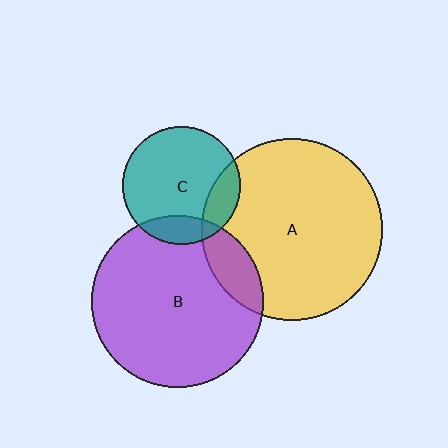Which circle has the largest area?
Circle A (yellow).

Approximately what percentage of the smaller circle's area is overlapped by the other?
Approximately 15%.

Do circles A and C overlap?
Yes.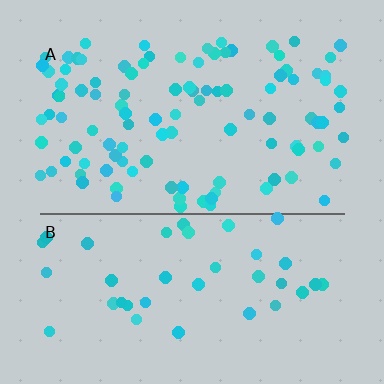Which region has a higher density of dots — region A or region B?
A (the top).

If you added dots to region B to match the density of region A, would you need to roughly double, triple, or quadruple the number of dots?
Approximately triple.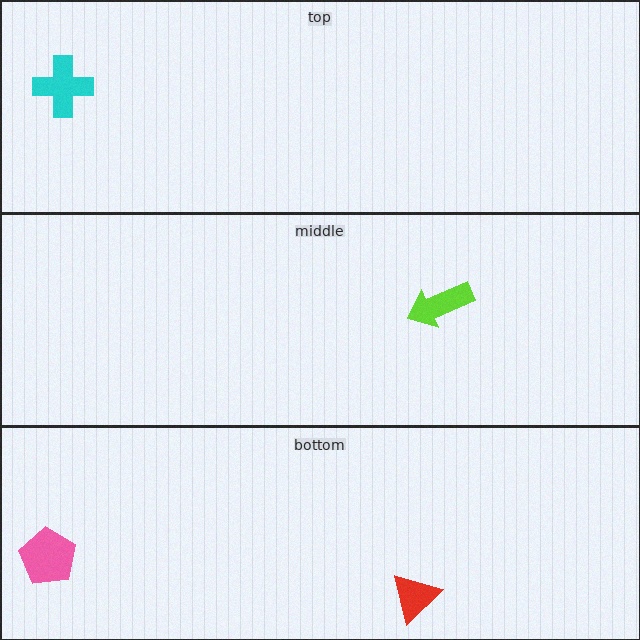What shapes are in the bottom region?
The red triangle, the pink pentagon.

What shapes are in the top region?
The cyan cross.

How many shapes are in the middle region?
1.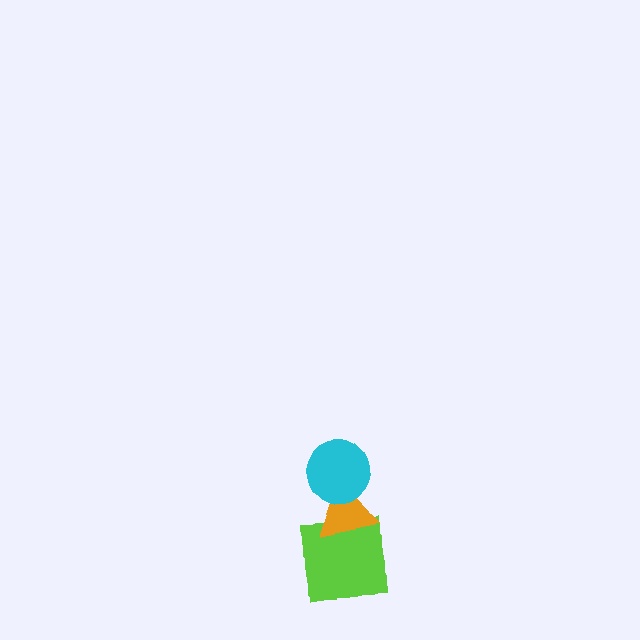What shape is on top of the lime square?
The orange triangle is on top of the lime square.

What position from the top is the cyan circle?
The cyan circle is 1st from the top.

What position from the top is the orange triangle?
The orange triangle is 2nd from the top.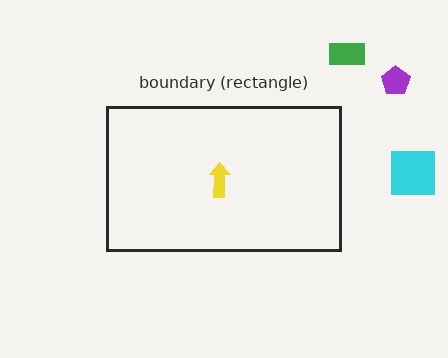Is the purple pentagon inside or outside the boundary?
Outside.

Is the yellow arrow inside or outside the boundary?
Inside.